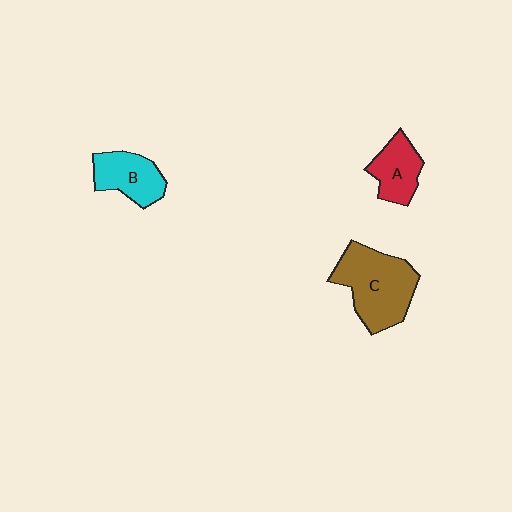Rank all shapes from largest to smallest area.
From largest to smallest: C (brown), B (cyan), A (red).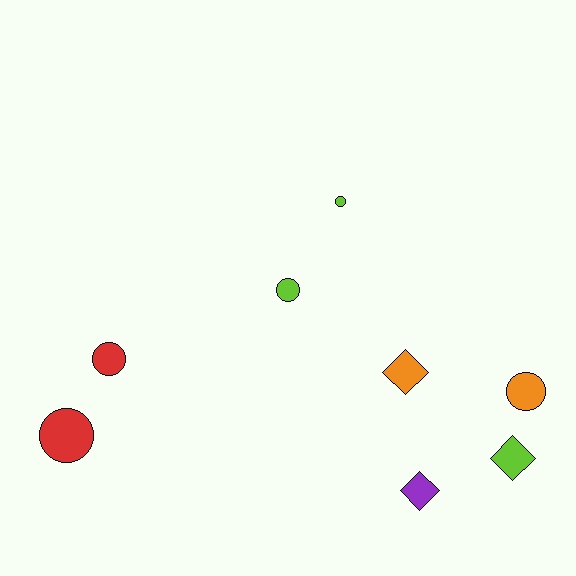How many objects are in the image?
There are 8 objects.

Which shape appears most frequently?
Circle, with 5 objects.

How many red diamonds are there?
There are no red diamonds.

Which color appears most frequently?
Lime, with 3 objects.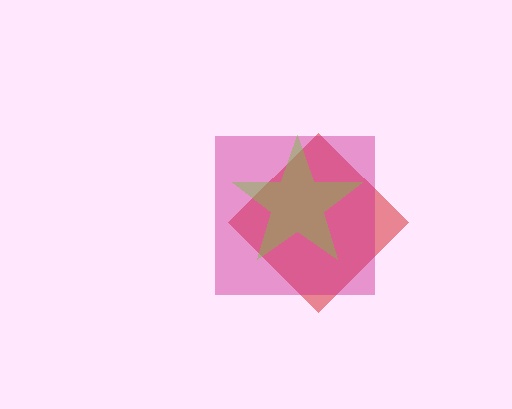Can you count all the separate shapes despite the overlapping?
Yes, there are 3 separate shapes.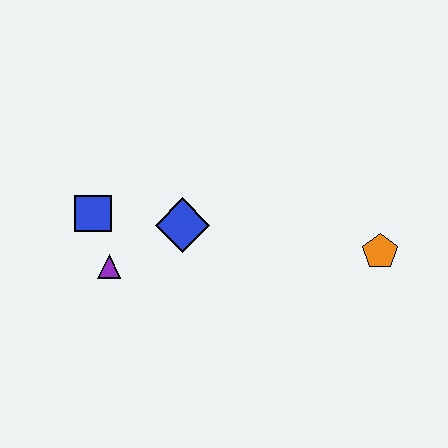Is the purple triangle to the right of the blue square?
Yes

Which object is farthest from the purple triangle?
The orange pentagon is farthest from the purple triangle.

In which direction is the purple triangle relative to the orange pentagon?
The purple triangle is to the left of the orange pentagon.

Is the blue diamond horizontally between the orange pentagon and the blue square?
Yes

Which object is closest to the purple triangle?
The blue square is closest to the purple triangle.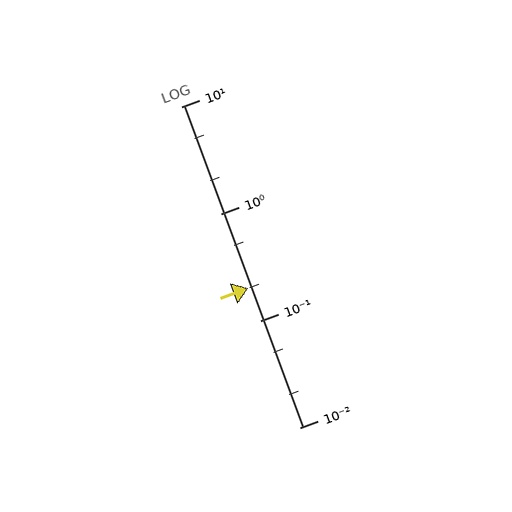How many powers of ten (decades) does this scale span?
The scale spans 3 decades, from 0.01 to 10.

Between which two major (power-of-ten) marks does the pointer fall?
The pointer is between 0.1 and 1.